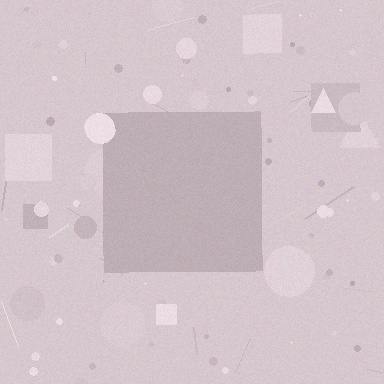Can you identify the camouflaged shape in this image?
The camouflaged shape is a square.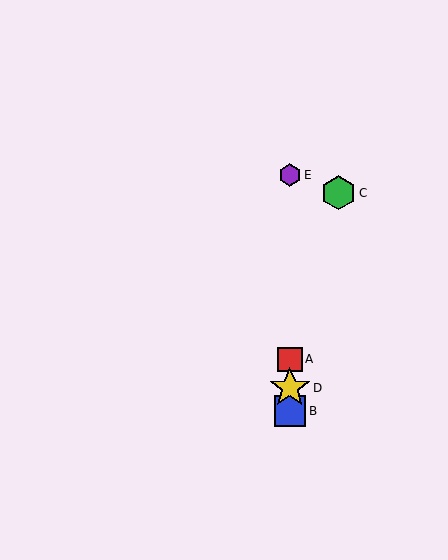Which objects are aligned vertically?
Objects A, B, D, E are aligned vertically.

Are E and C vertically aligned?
No, E is at x≈290 and C is at x≈339.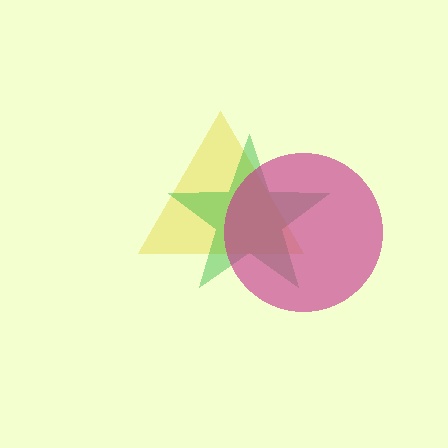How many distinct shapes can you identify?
There are 3 distinct shapes: a yellow triangle, a green star, a magenta circle.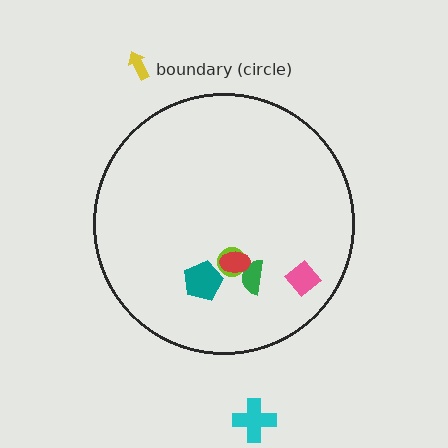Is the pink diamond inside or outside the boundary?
Inside.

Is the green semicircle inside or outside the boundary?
Inside.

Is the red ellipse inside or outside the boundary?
Inside.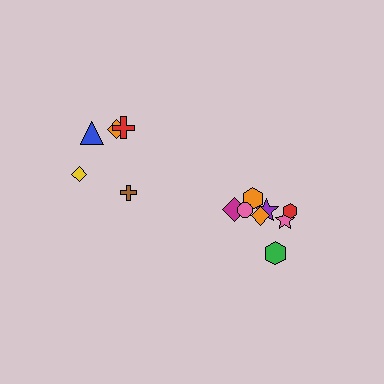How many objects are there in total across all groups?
There are 13 objects.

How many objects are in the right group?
There are 8 objects.